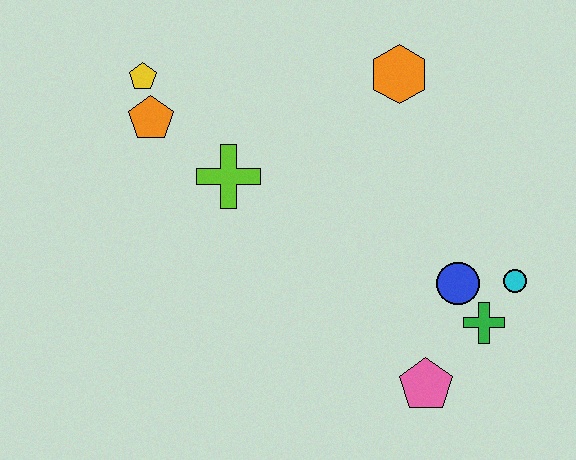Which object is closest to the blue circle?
The green cross is closest to the blue circle.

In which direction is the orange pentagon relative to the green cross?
The orange pentagon is to the left of the green cross.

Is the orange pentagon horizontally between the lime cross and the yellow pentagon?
Yes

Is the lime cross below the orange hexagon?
Yes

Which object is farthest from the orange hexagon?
The pink pentagon is farthest from the orange hexagon.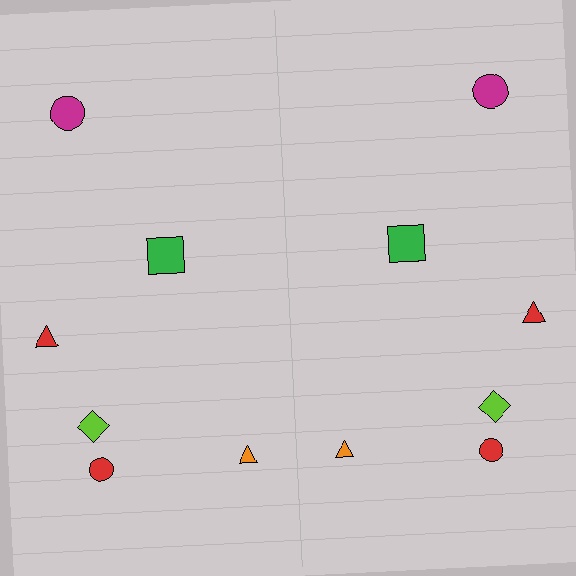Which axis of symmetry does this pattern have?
The pattern has a vertical axis of symmetry running through the center of the image.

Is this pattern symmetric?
Yes, this pattern has bilateral (reflection) symmetry.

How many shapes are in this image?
There are 12 shapes in this image.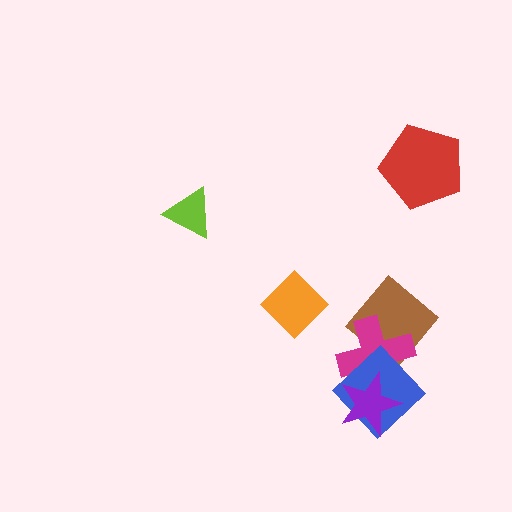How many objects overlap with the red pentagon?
0 objects overlap with the red pentagon.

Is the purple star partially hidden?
No, no other shape covers it.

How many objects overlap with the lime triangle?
0 objects overlap with the lime triangle.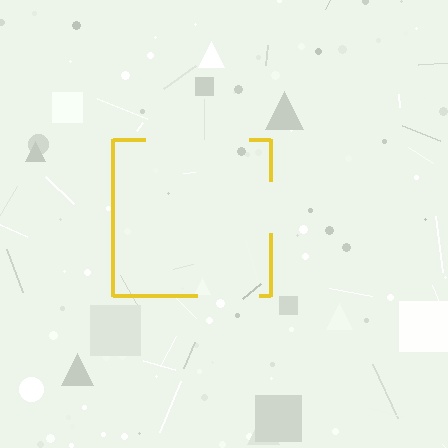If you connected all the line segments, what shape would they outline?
They would outline a square.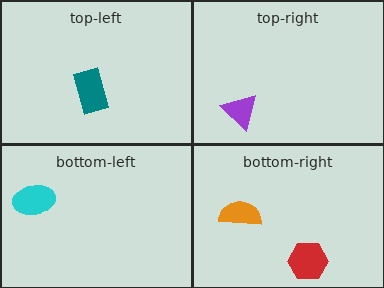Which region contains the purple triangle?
The top-right region.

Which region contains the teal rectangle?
The top-left region.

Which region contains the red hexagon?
The bottom-right region.